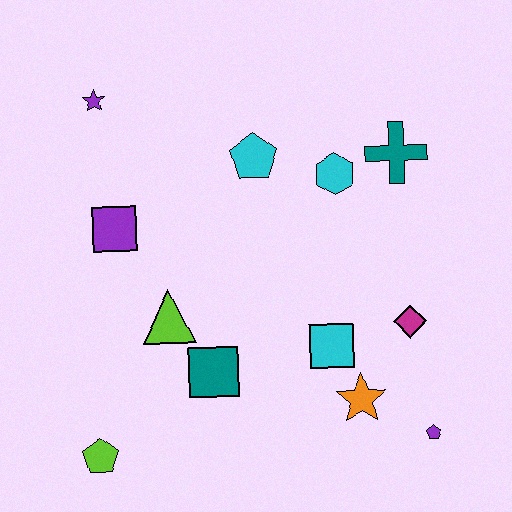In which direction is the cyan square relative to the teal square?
The cyan square is to the right of the teal square.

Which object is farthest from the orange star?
The purple star is farthest from the orange star.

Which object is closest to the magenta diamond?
The cyan square is closest to the magenta diamond.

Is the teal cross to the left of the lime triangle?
No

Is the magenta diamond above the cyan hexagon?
No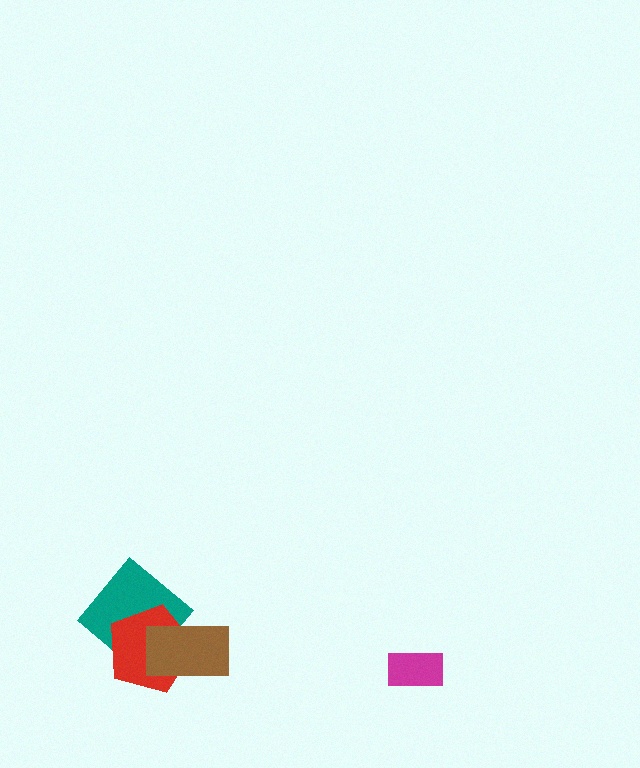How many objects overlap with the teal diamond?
2 objects overlap with the teal diamond.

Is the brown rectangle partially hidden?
No, no other shape covers it.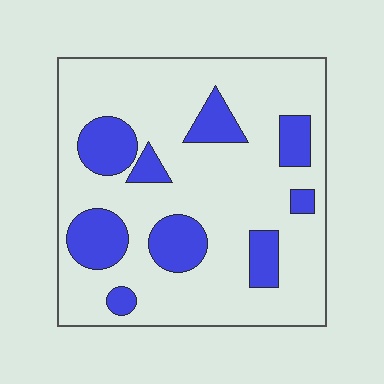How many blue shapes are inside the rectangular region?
9.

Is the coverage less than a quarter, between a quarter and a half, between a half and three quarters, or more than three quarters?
Less than a quarter.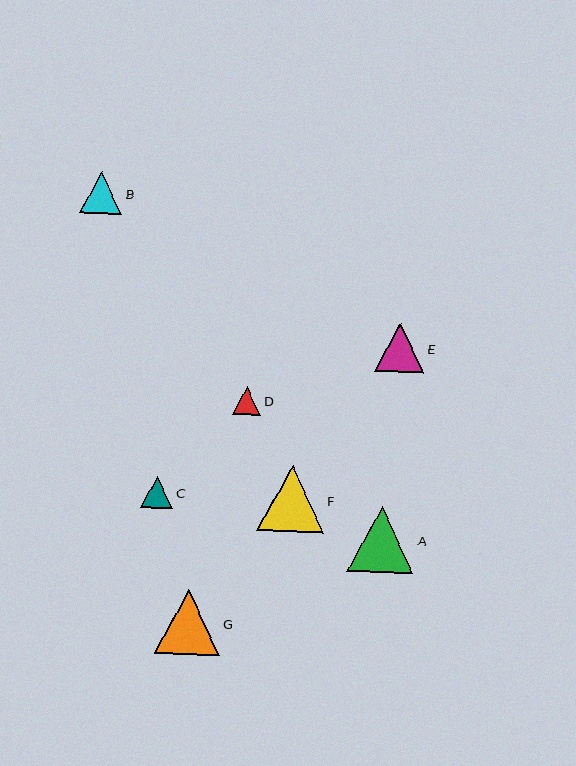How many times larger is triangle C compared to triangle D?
Triangle C is approximately 1.1 times the size of triangle D.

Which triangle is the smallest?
Triangle D is the smallest with a size of approximately 28 pixels.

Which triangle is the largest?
Triangle A is the largest with a size of approximately 66 pixels.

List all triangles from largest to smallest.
From largest to smallest: A, F, G, E, B, C, D.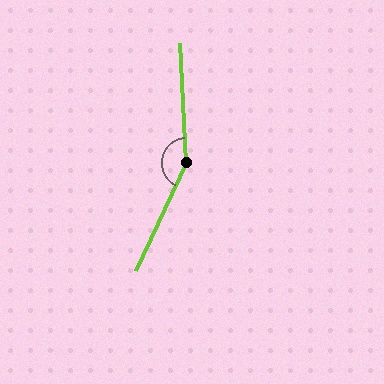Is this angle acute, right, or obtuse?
It is obtuse.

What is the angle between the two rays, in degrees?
Approximately 152 degrees.